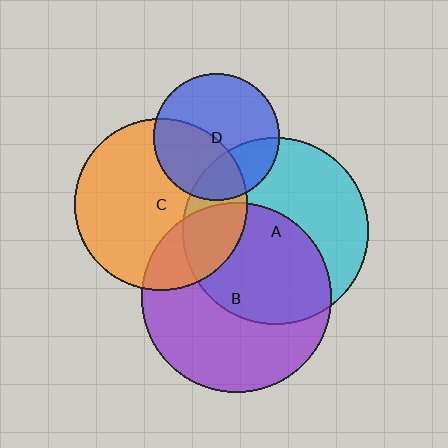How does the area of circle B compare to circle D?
Approximately 2.3 times.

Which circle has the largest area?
Circle B (purple).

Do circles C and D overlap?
Yes.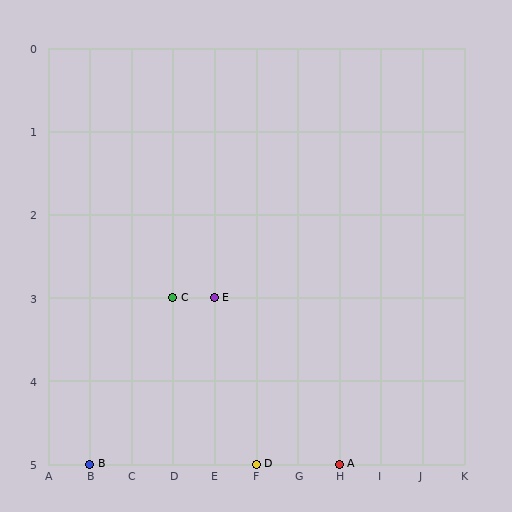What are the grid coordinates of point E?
Point E is at grid coordinates (E, 3).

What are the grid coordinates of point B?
Point B is at grid coordinates (B, 5).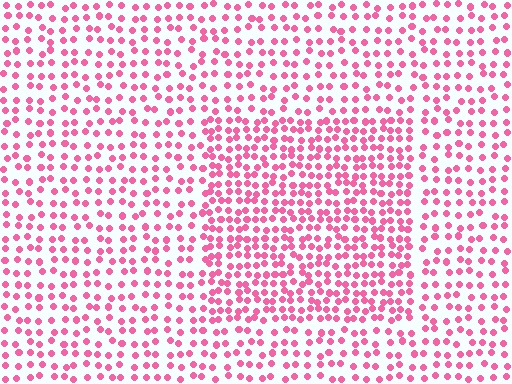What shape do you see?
I see a rectangle.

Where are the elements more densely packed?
The elements are more densely packed inside the rectangle boundary.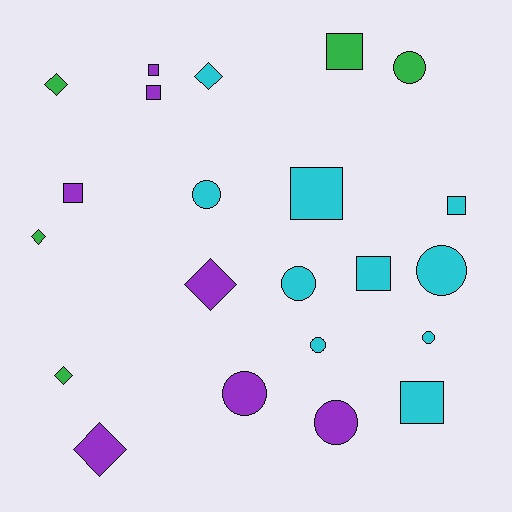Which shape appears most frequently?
Circle, with 8 objects.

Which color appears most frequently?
Cyan, with 10 objects.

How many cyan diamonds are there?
There is 1 cyan diamond.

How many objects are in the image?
There are 22 objects.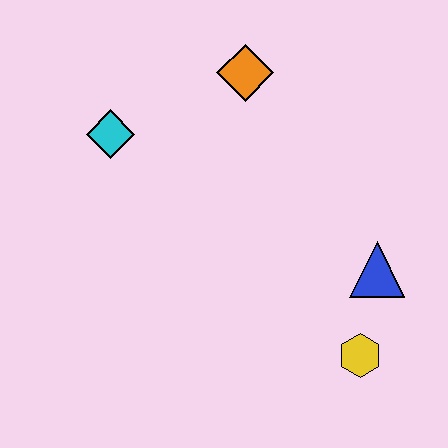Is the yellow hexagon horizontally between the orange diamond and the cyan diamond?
No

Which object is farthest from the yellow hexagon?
The cyan diamond is farthest from the yellow hexagon.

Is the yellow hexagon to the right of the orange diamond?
Yes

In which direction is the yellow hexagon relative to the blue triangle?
The yellow hexagon is below the blue triangle.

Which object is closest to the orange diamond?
The cyan diamond is closest to the orange diamond.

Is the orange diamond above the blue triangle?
Yes